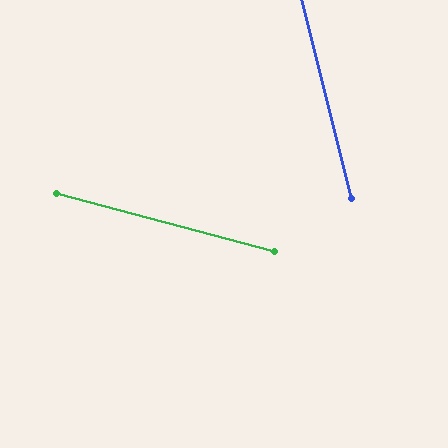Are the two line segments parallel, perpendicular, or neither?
Neither parallel nor perpendicular — they differ by about 61°.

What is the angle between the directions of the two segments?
Approximately 61 degrees.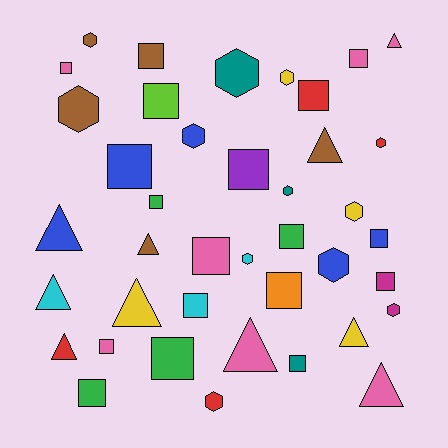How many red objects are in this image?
There are 4 red objects.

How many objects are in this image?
There are 40 objects.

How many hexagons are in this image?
There are 12 hexagons.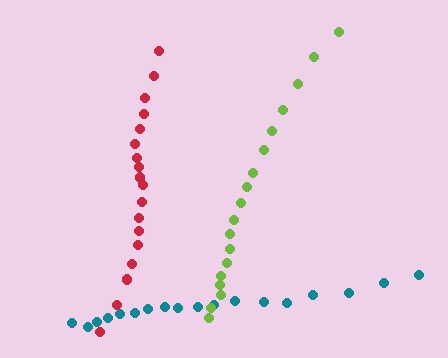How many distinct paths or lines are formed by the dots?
There are 3 distinct paths.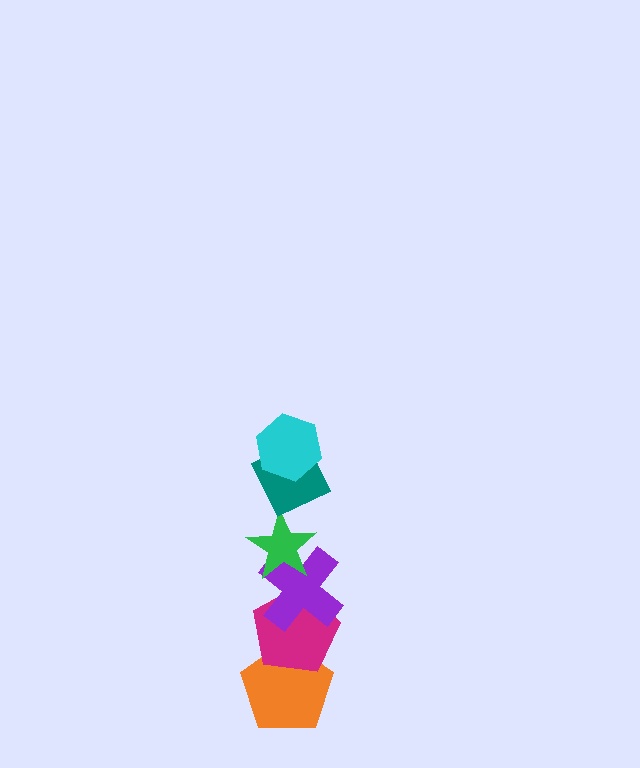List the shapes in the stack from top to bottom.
From top to bottom: the cyan hexagon, the teal diamond, the green star, the purple cross, the magenta pentagon, the orange pentagon.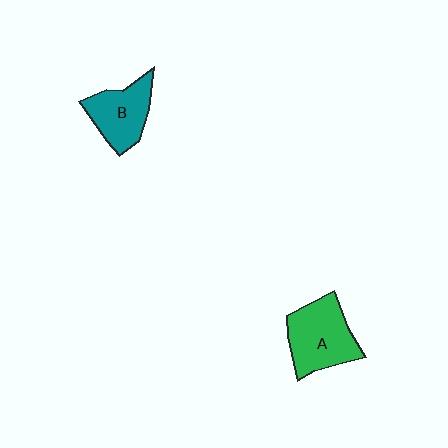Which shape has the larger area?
Shape A (green).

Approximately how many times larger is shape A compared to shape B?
Approximately 1.3 times.